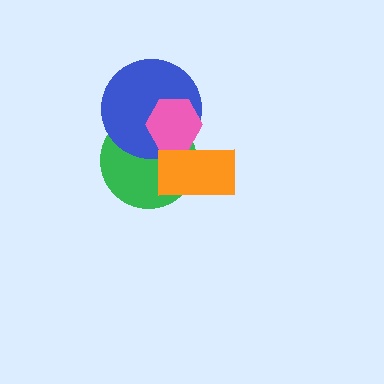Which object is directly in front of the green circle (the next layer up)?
The blue circle is directly in front of the green circle.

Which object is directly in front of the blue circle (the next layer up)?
The pink hexagon is directly in front of the blue circle.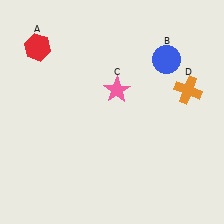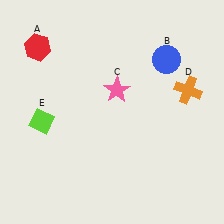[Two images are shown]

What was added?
A lime diamond (E) was added in Image 2.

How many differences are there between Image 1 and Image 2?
There is 1 difference between the two images.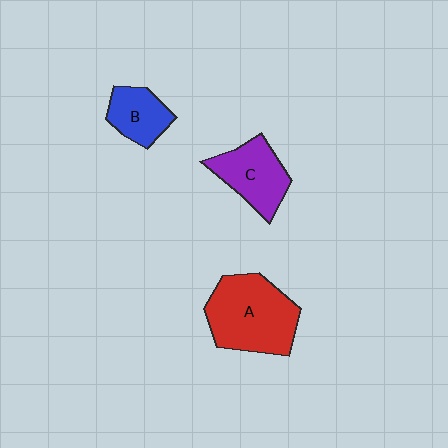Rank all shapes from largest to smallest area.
From largest to smallest: A (red), C (purple), B (blue).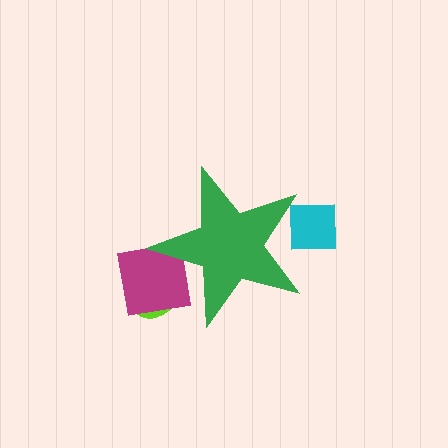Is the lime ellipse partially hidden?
Yes, the lime ellipse is partially hidden behind the green star.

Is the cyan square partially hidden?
Yes, the cyan square is partially hidden behind the green star.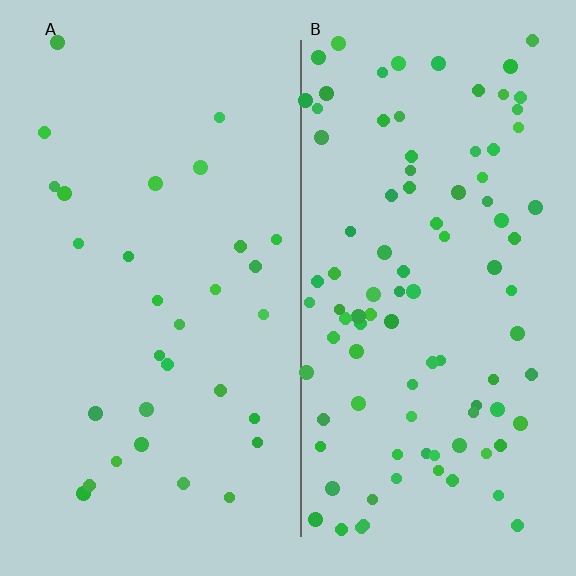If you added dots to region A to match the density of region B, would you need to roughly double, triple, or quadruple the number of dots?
Approximately triple.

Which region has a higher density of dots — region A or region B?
B (the right).